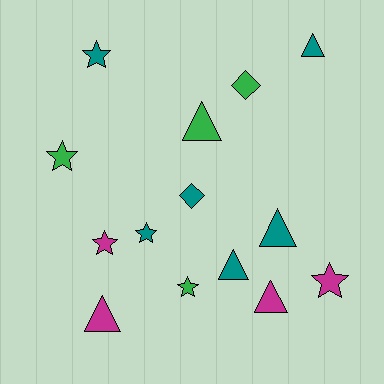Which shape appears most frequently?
Star, with 6 objects.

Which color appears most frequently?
Teal, with 6 objects.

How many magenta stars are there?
There are 2 magenta stars.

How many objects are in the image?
There are 14 objects.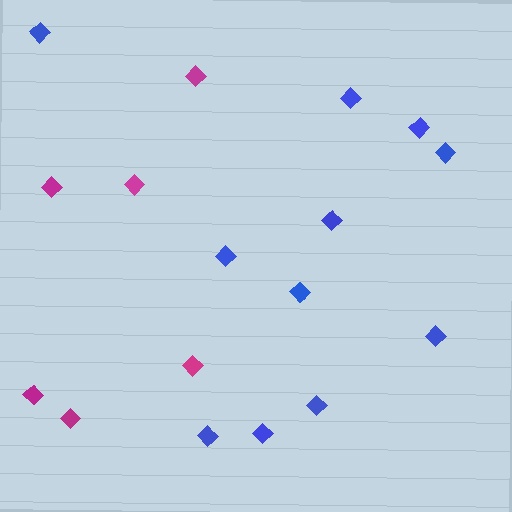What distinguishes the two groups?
There are 2 groups: one group of blue diamonds (11) and one group of magenta diamonds (6).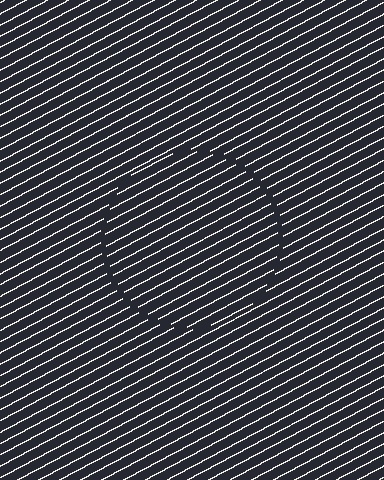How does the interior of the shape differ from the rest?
The interior of the shape contains the same grating, shifted by half a period — the contour is defined by the phase discontinuity where line-ends from the inner and outer gratings abut.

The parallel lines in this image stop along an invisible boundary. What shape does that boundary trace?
An illusory circle. The interior of the shape contains the same grating, shifted by half a period — the contour is defined by the phase discontinuity where line-ends from the inner and outer gratings abut.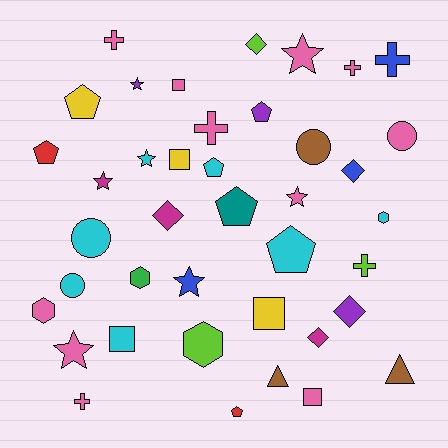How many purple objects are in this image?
There are 3 purple objects.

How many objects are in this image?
There are 40 objects.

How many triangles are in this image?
There are 2 triangles.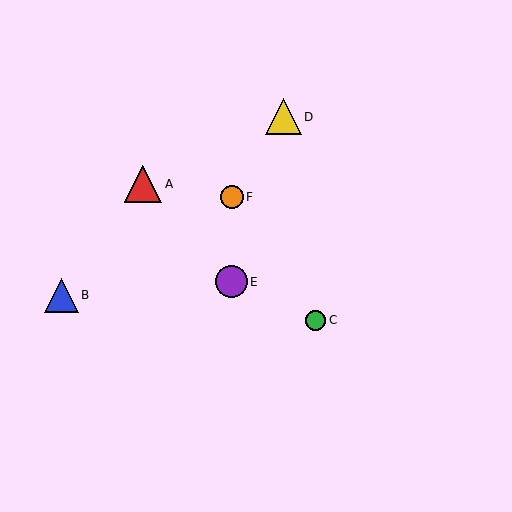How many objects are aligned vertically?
2 objects (E, F) are aligned vertically.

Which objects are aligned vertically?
Objects E, F are aligned vertically.